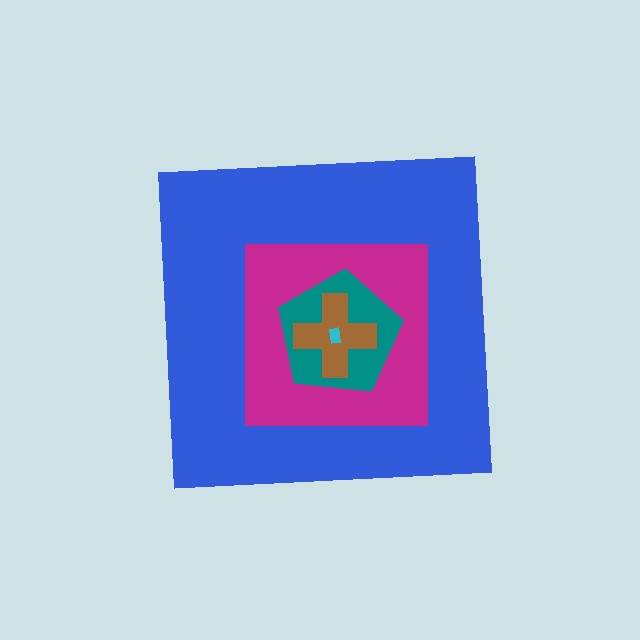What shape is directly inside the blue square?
The magenta square.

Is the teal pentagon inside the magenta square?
Yes.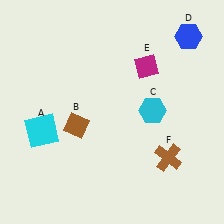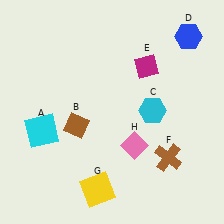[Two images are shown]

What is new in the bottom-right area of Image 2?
A pink diamond (H) was added in the bottom-right area of Image 2.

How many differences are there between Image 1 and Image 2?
There are 2 differences between the two images.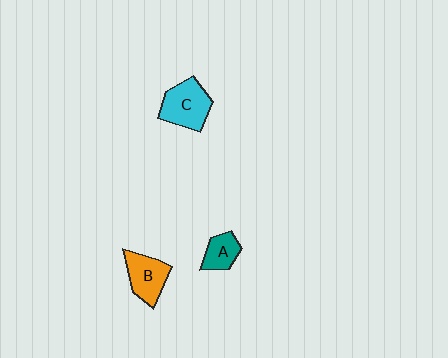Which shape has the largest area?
Shape C (cyan).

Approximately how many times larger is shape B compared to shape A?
Approximately 1.5 times.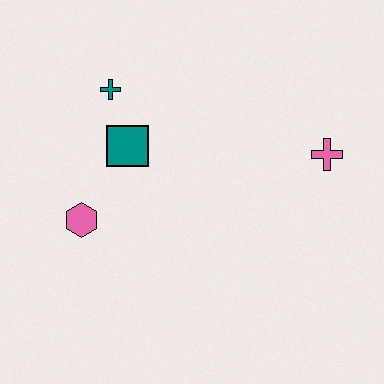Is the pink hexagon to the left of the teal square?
Yes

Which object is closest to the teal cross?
The teal square is closest to the teal cross.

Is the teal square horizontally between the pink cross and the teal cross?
Yes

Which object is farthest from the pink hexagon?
The pink cross is farthest from the pink hexagon.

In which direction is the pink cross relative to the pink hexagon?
The pink cross is to the right of the pink hexagon.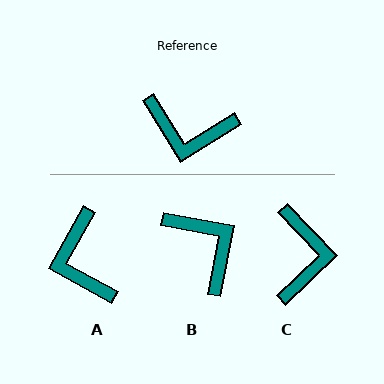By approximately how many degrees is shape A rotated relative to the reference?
Approximately 61 degrees clockwise.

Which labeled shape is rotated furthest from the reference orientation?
B, about 137 degrees away.